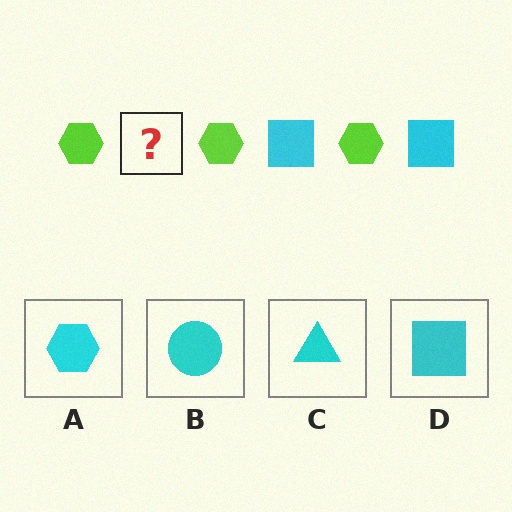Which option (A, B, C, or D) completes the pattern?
D.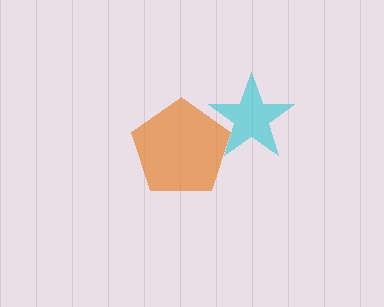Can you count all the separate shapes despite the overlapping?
Yes, there are 2 separate shapes.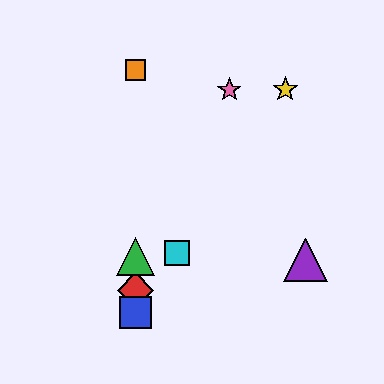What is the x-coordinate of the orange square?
The orange square is at x≈135.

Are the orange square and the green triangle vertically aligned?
Yes, both are at x≈135.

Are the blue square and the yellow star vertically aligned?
No, the blue square is at x≈135 and the yellow star is at x≈285.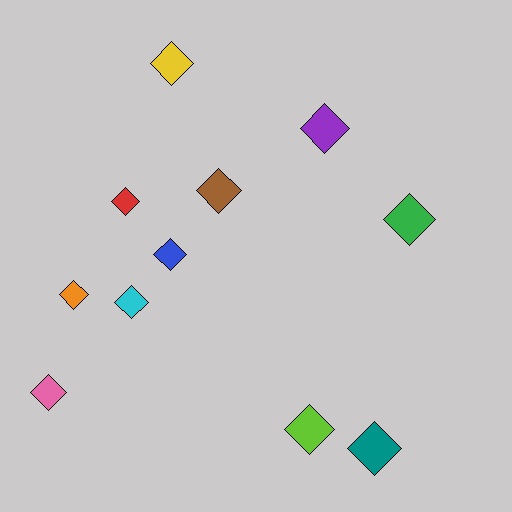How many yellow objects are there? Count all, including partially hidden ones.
There is 1 yellow object.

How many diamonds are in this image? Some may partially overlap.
There are 11 diamonds.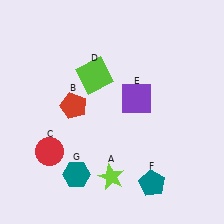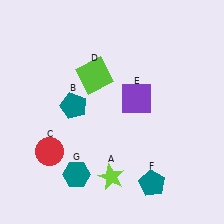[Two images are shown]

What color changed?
The pentagon (B) changed from red in Image 1 to teal in Image 2.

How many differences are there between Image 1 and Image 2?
There is 1 difference between the two images.